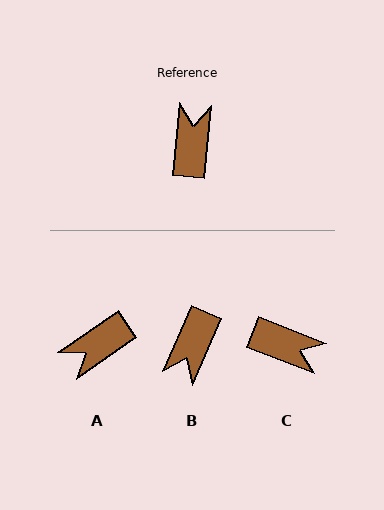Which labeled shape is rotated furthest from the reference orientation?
B, about 161 degrees away.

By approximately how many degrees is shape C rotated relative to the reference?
Approximately 106 degrees clockwise.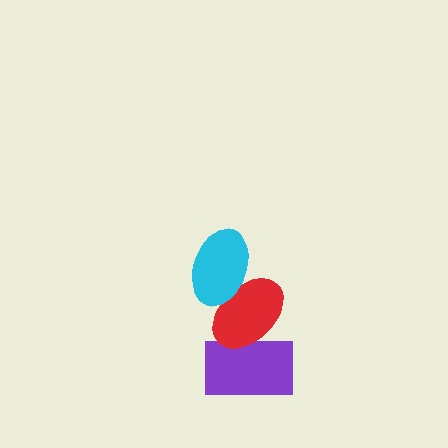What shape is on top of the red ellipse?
The cyan ellipse is on top of the red ellipse.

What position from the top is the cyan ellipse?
The cyan ellipse is 1st from the top.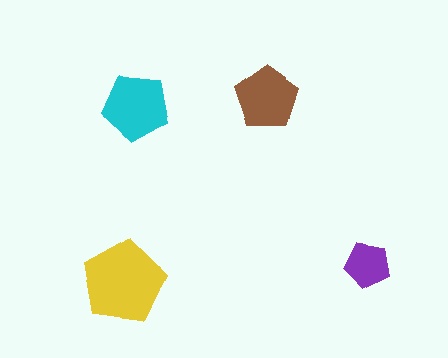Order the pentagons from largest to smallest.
the yellow one, the cyan one, the brown one, the purple one.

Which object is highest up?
The brown pentagon is topmost.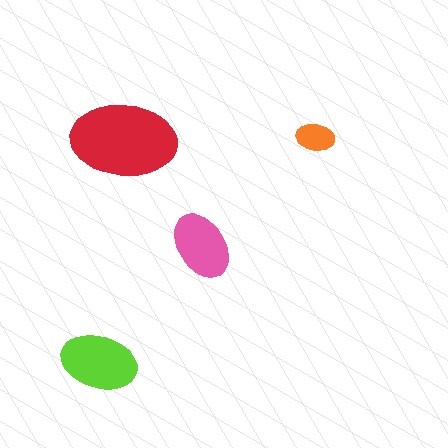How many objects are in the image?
There are 4 objects in the image.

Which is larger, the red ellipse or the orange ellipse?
The red one.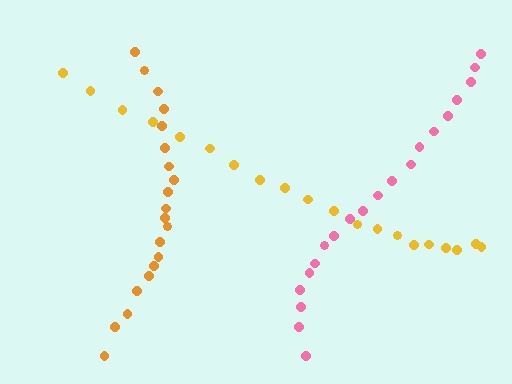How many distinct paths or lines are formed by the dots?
There are 3 distinct paths.